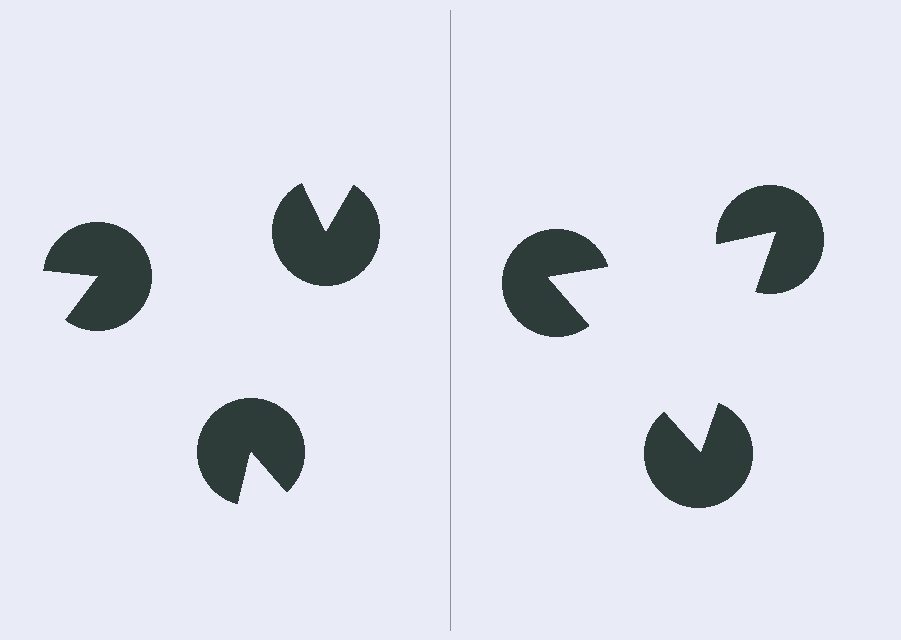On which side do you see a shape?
An illusory triangle appears on the right side. On the left side the wedge cuts are rotated, so no coherent shape forms.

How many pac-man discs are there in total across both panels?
6 — 3 on each side.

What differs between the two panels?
The pac-man discs are positioned identically on both sides; only the wedge orientations differ. On the right they align to a triangle; on the left they are misaligned.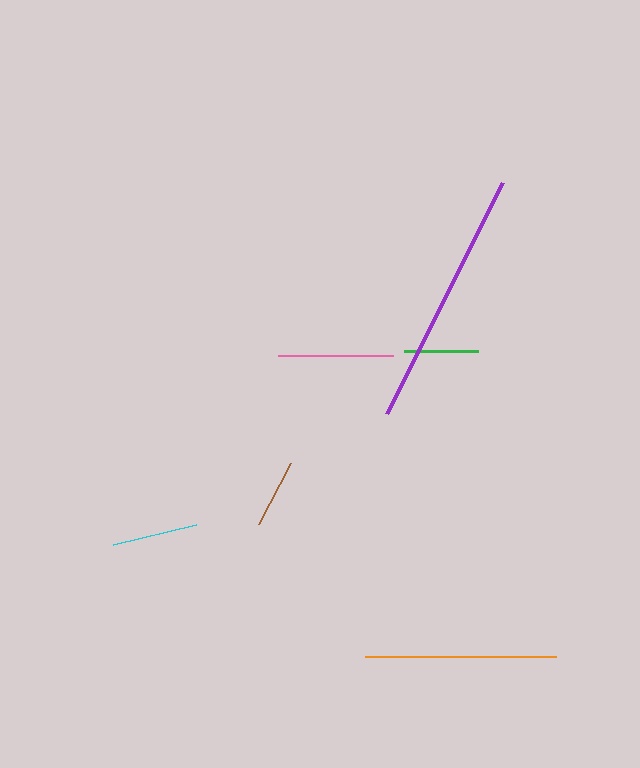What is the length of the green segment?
The green segment is approximately 74 pixels long.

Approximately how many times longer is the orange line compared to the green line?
The orange line is approximately 2.6 times the length of the green line.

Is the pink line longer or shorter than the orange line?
The orange line is longer than the pink line.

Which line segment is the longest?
The purple line is the longest at approximately 259 pixels.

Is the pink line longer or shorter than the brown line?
The pink line is longer than the brown line.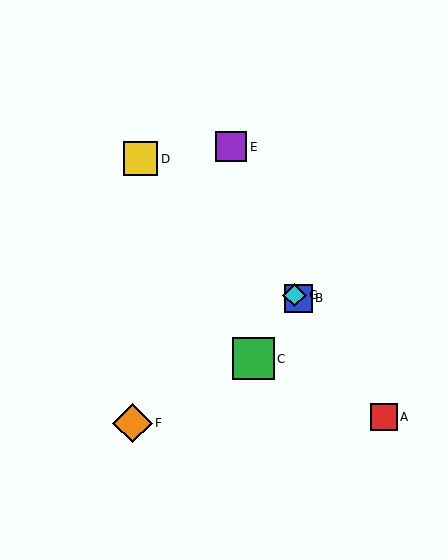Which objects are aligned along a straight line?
Objects B, D, G are aligned along a straight line.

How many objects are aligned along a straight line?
3 objects (B, D, G) are aligned along a straight line.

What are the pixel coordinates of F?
Object F is at (133, 423).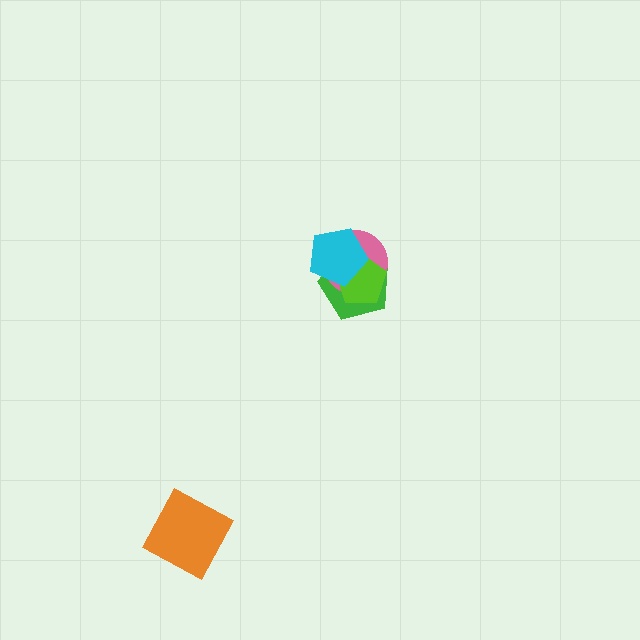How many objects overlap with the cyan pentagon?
3 objects overlap with the cyan pentagon.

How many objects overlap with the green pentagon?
3 objects overlap with the green pentagon.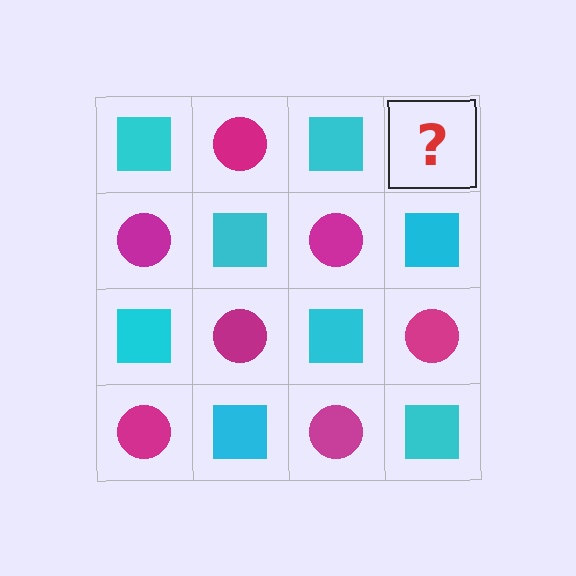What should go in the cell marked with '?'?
The missing cell should contain a magenta circle.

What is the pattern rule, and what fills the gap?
The rule is that it alternates cyan square and magenta circle in a checkerboard pattern. The gap should be filled with a magenta circle.